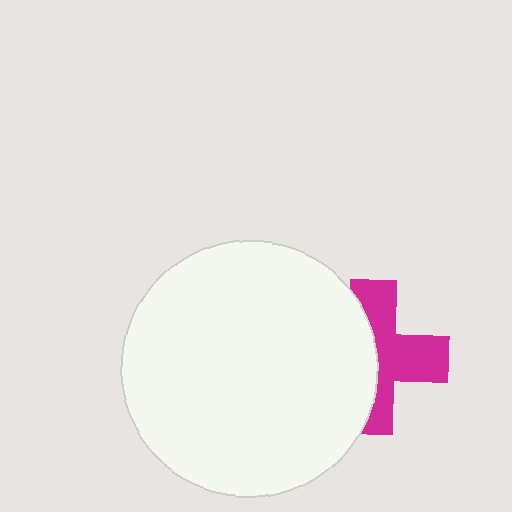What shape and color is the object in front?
The object in front is a white circle.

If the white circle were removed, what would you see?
You would see the complete magenta cross.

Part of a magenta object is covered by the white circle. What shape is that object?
It is a cross.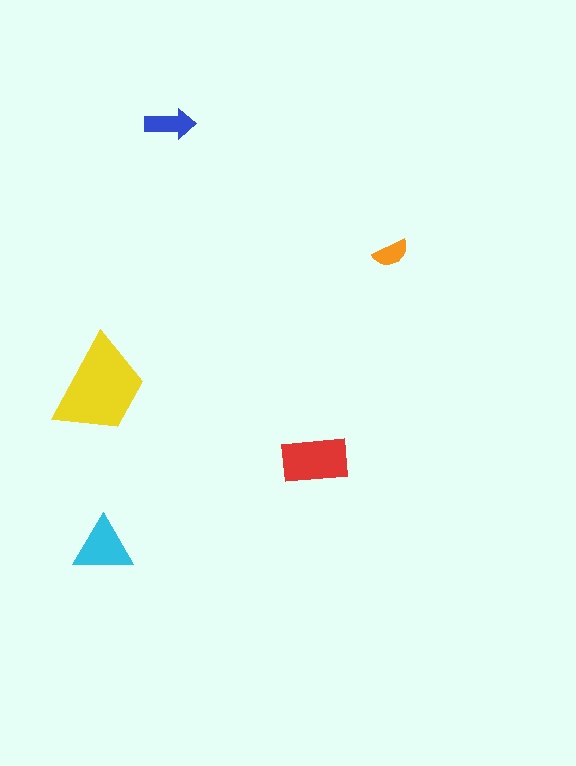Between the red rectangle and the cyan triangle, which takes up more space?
The red rectangle.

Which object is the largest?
The yellow trapezoid.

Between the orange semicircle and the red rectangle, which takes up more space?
The red rectangle.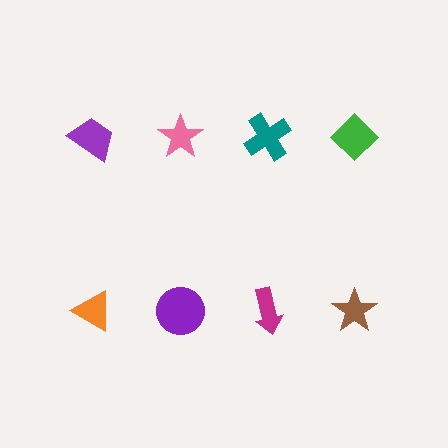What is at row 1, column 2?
A pink star.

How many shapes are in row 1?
4 shapes.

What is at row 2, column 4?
A brown star.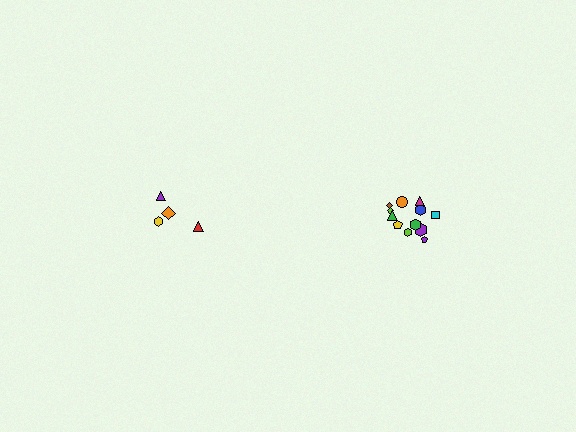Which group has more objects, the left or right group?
The right group.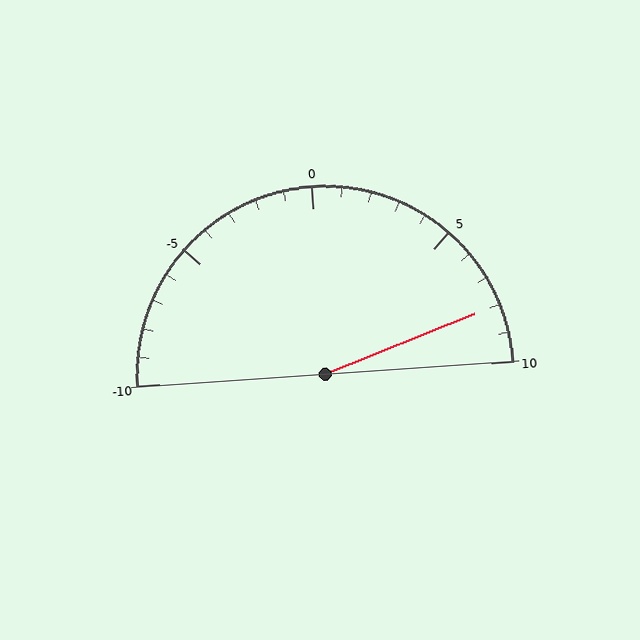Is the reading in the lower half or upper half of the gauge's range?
The reading is in the upper half of the range (-10 to 10).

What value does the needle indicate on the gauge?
The needle indicates approximately 8.